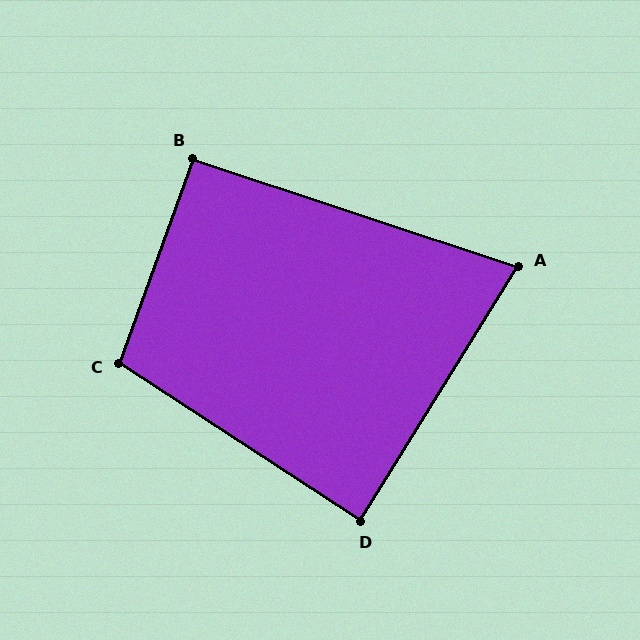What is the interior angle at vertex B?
Approximately 91 degrees (approximately right).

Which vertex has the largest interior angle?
C, at approximately 104 degrees.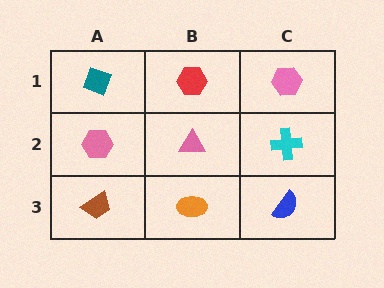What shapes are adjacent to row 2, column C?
A pink hexagon (row 1, column C), a blue semicircle (row 3, column C), a pink triangle (row 2, column B).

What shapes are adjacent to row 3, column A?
A pink hexagon (row 2, column A), an orange ellipse (row 3, column B).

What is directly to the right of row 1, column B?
A pink hexagon.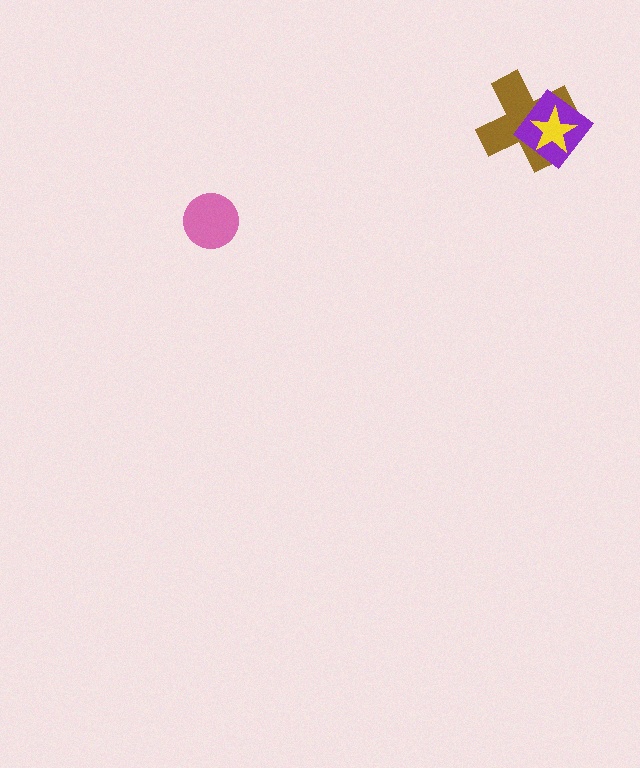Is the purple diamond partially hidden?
Yes, it is partially covered by another shape.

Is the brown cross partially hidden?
Yes, it is partially covered by another shape.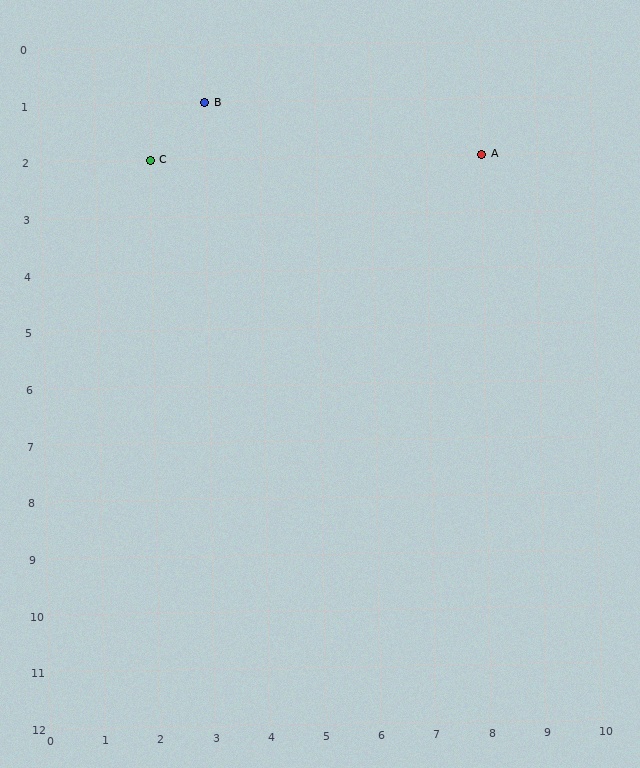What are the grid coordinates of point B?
Point B is at grid coordinates (3, 1).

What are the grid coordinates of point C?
Point C is at grid coordinates (2, 2).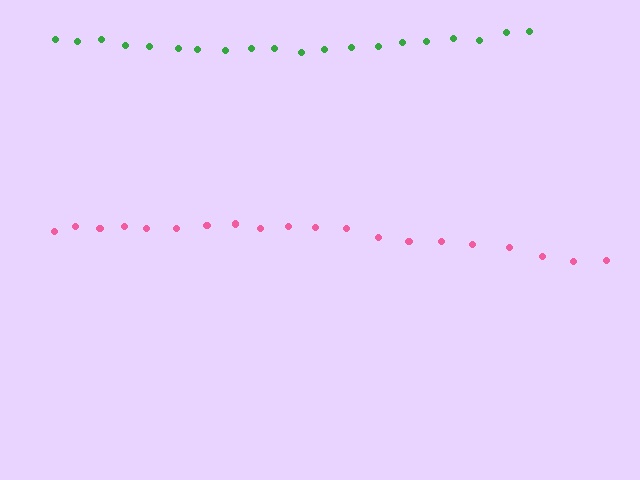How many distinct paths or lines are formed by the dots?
There are 2 distinct paths.